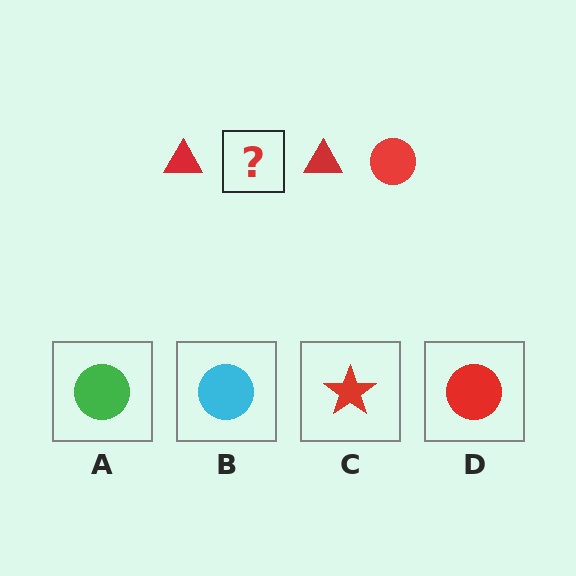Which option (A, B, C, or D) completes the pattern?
D.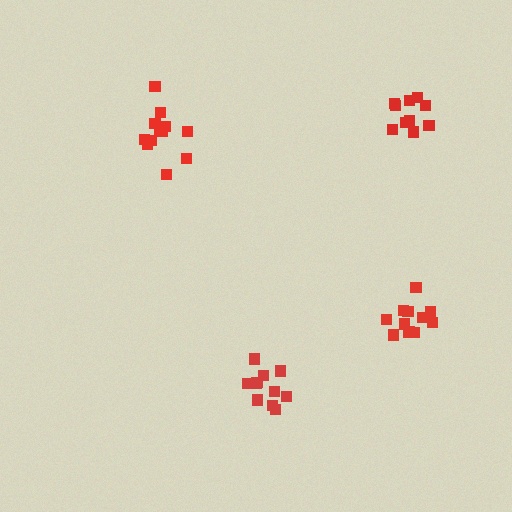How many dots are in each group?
Group 1: 12 dots, Group 2: 11 dots, Group 3: 10 dots, Group 4: 11 dots (44 total).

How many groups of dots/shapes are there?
There are 4 groups.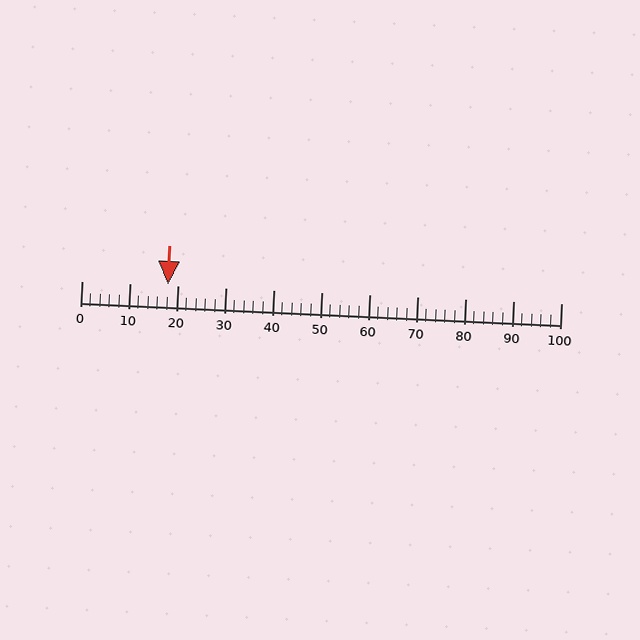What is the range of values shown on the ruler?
The ruler shows values from 0 to 100.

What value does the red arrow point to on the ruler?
The red arrow points to approximately 18.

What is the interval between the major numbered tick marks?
The major tick marks are spaced 10 units apart.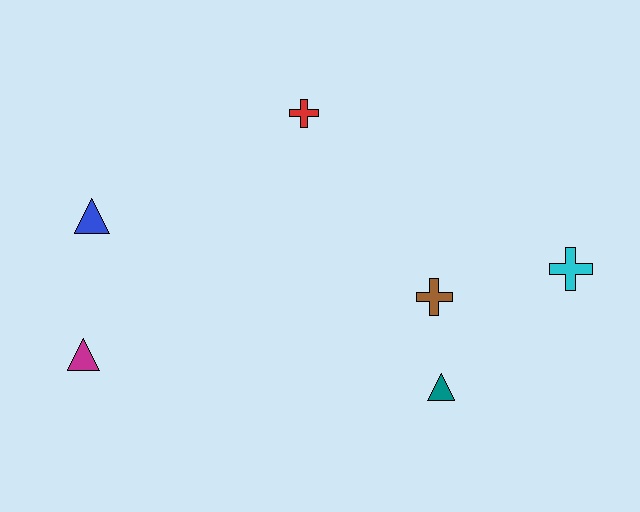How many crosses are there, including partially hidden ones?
There are 3 crosses.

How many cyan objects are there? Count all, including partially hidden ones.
There is 1 cyan object.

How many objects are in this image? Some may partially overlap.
There are 6 objects.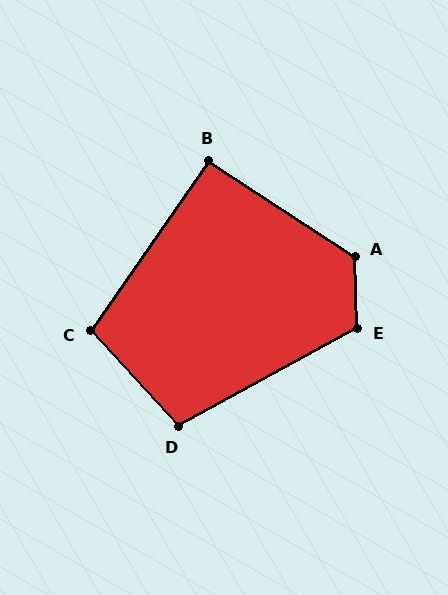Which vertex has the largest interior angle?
A, at approximately 125 degrees.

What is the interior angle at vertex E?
Approximately 117 degrees (obtuse).